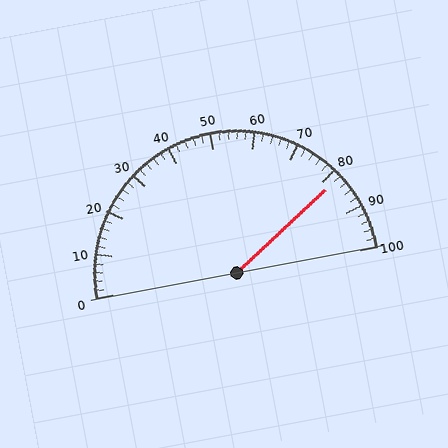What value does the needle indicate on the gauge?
The needle indicates approximately 82.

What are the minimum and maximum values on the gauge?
The gauge ranges from 0 to 100.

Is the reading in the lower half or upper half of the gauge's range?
The reading is in the upper half of the range (0 to 100).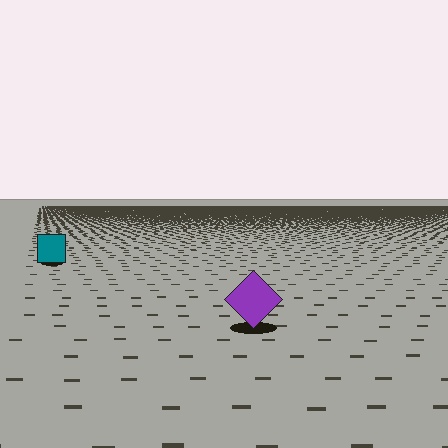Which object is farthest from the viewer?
The teal square is farthest from the viewer. It appears smaller and the ground texture around it is denser.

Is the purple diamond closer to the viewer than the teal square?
Yes. The purple diamond is closer — you can tell from the texture gradient: the ground texture is coarser near it.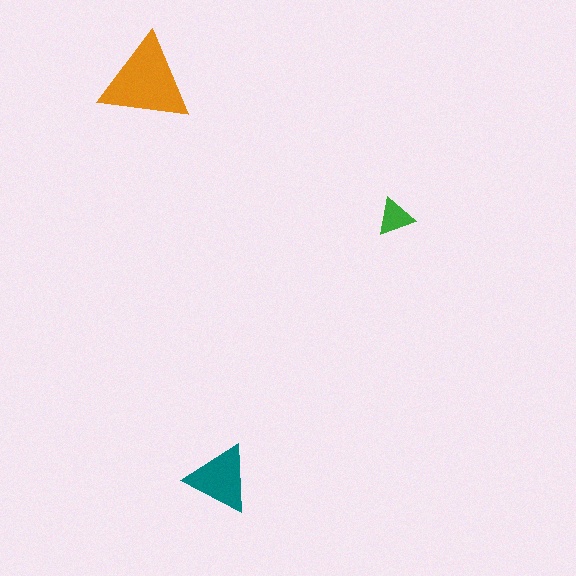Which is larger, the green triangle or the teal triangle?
The teal one.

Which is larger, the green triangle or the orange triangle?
The orange one.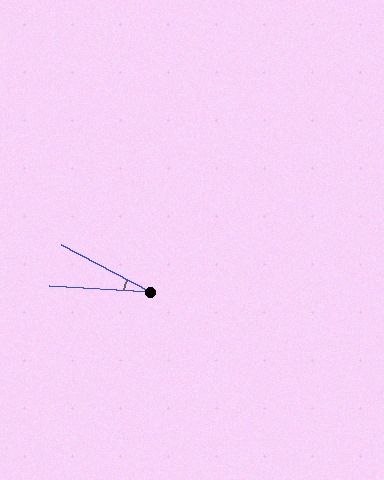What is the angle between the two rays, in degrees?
Approximately 24 degrees.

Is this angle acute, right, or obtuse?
It is acute.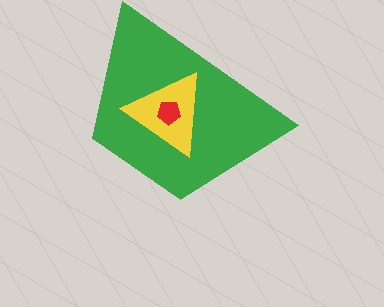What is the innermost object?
The red pentagon.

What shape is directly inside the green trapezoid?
The yellow triangle.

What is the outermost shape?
The green trapezoid.